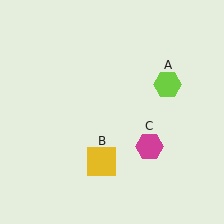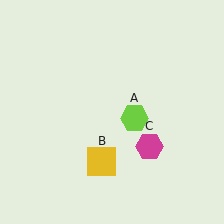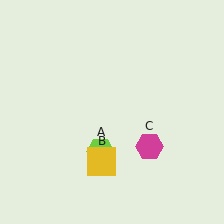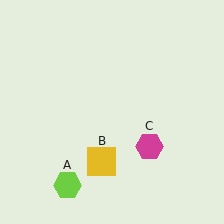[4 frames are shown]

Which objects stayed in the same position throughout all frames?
Yellow square (object B) and magenta hexagon (object C) remained stationary.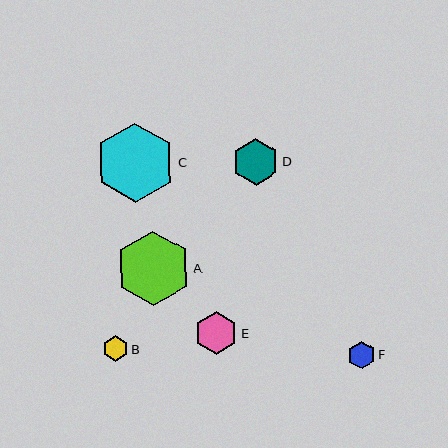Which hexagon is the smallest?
Hexagon B is the smallest with a size of approximately 25 pixels.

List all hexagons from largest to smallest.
From largest to smallest: C, A, D, E, F, B.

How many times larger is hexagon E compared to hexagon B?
Hexagon E is approximately 1.7 times the size of hexagon B.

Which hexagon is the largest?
Hexagon C is the largest with a size of approximately 80 pixels.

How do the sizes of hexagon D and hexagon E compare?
Hexagon D and hexagon E are approximately the same size.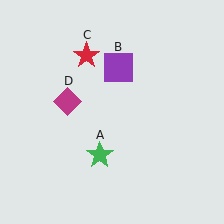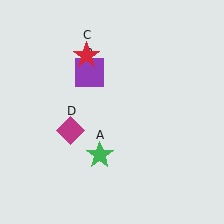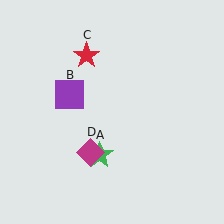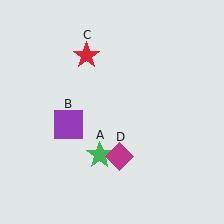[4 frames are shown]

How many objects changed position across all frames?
2 objects changed position: purple square (object B), magenta diamond (object D).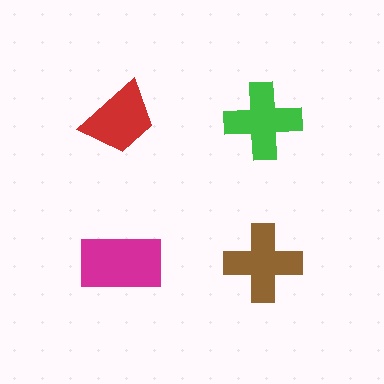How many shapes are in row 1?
2 shapes.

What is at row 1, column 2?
A green cross.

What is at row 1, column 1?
A red trapezoid.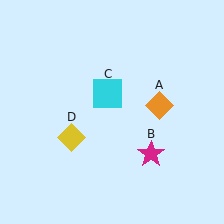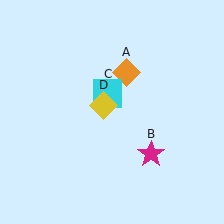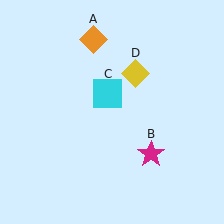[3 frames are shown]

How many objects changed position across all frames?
2 objects changed position: orange diamond (object A), yellow diamond (object D).